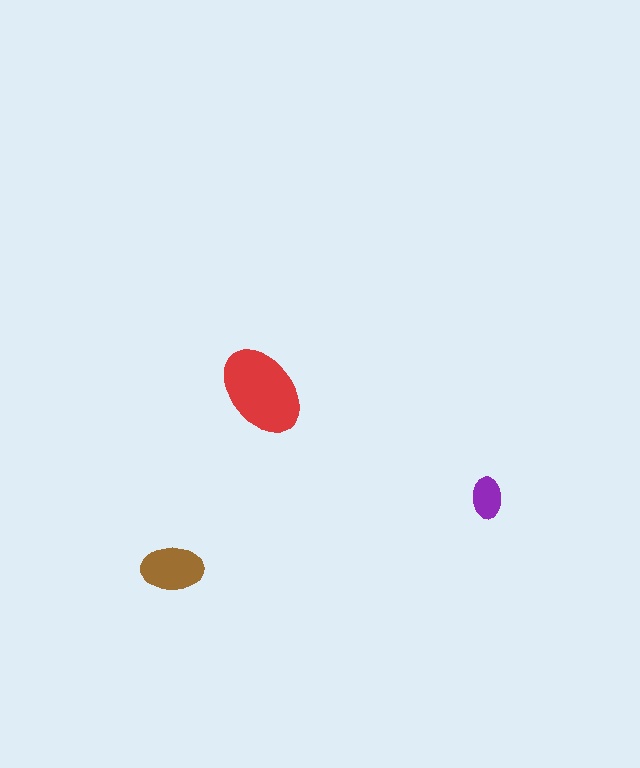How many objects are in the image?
There are 3 objects in the image.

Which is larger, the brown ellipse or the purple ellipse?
The brown one.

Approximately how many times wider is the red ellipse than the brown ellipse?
About 1.5 times wider.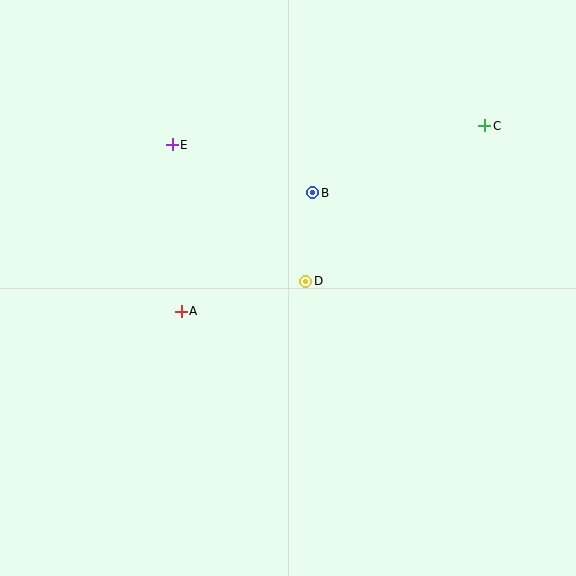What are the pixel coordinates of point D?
Point D is at (306, 281).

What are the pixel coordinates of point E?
Point E is at (172, 145).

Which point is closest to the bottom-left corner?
Point A is closest to the bottom-left corner.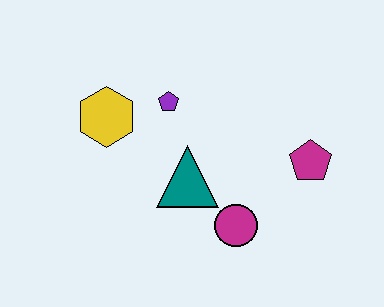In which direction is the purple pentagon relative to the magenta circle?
The purple pentagon is above the magenta circle.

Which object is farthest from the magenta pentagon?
The yellow hexagon is farthest from the magenta pentagon.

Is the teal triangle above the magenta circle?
Yes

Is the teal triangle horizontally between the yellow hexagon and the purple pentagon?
No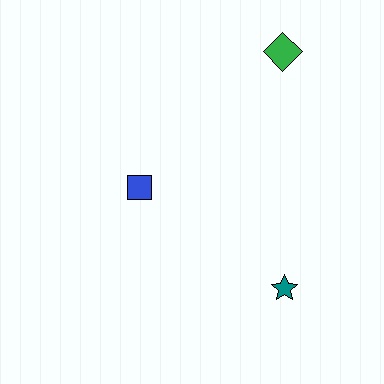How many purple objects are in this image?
There are no purple objects.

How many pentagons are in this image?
There are no pentagons.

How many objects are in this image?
There are 3 objects.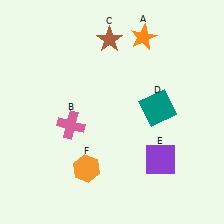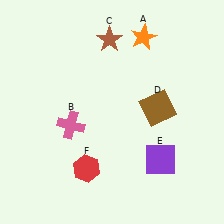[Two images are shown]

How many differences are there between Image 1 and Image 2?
There are 2 differences between the two images.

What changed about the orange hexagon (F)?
In Image 1, F is orange. In Image 2, it changed to red.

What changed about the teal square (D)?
In Image 1, D is teal. In Image 2, it changed to brown.